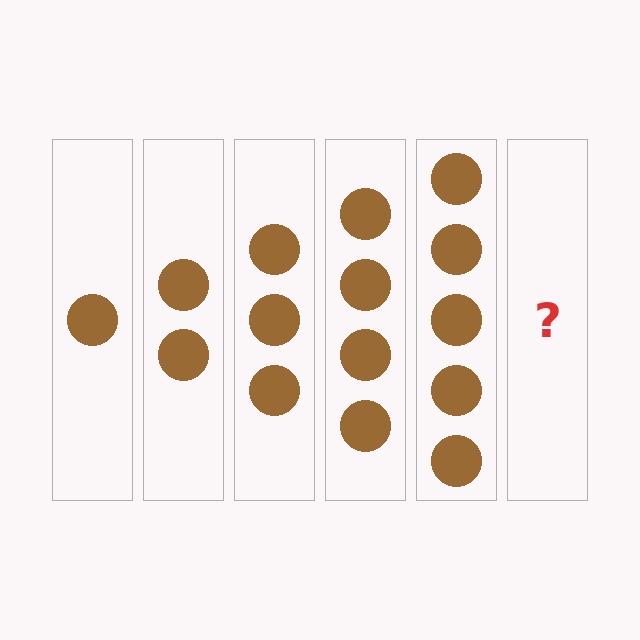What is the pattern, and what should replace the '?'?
The pattern is that each step adds one more circle. The '?' should be 6 circles.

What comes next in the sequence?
The next element should be 6 circles.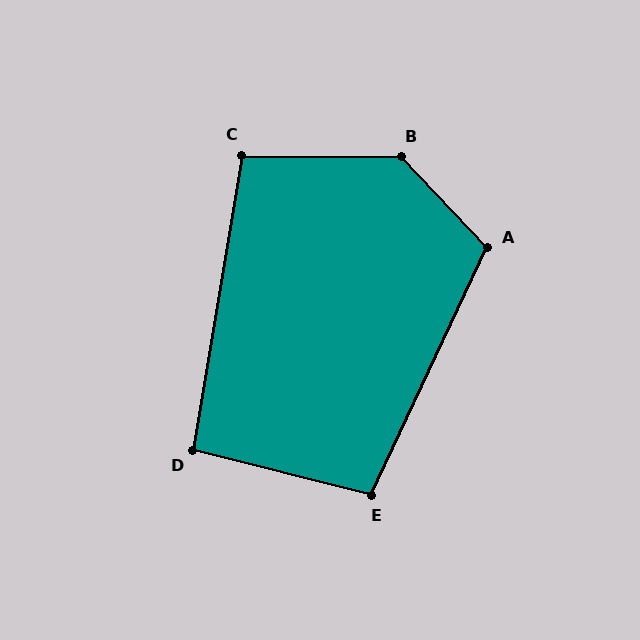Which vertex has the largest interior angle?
B, at approximately 134 degrees.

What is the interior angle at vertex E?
Approximately 101 degrees (obtuse).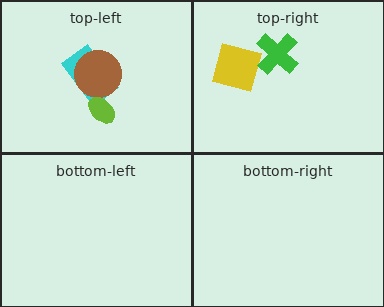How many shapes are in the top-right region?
2.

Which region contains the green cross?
The top-right region.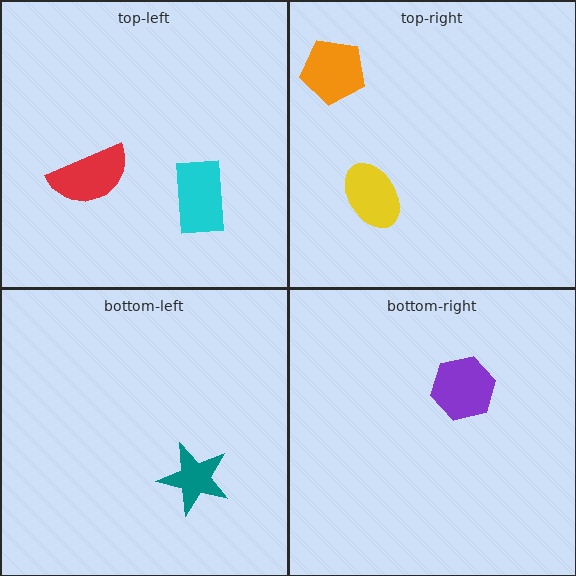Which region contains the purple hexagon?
The bottom-right region.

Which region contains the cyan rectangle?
The top-left region.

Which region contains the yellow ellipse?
The top-right region.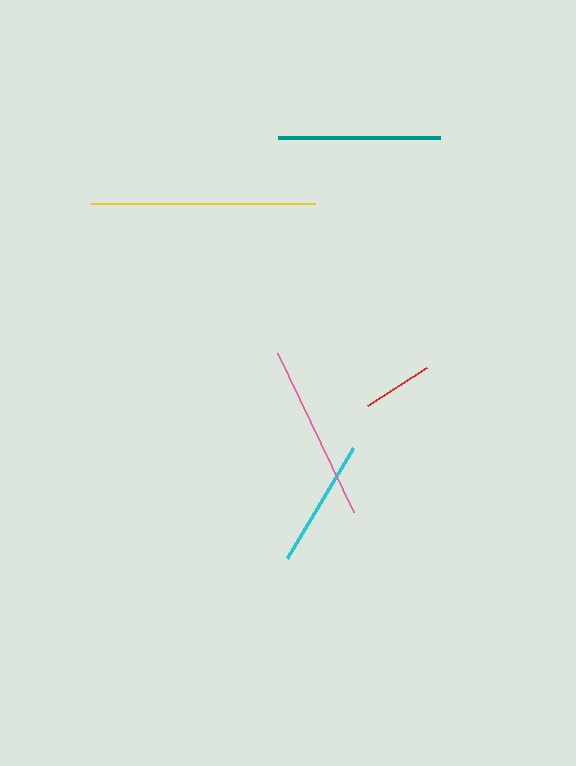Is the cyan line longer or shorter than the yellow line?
The yellow line is longer than the cyan line.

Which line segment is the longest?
The yellow line is the longest at approximately 225 pixels.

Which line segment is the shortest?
The red line is the shortest at approximately 70 pixels.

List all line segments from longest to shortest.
From longest to shortest: yellow, pink, teal, cyan, red.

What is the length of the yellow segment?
The yellow segment is approximately 225 pixels long.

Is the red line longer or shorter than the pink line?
The pink line is longer than the red line.